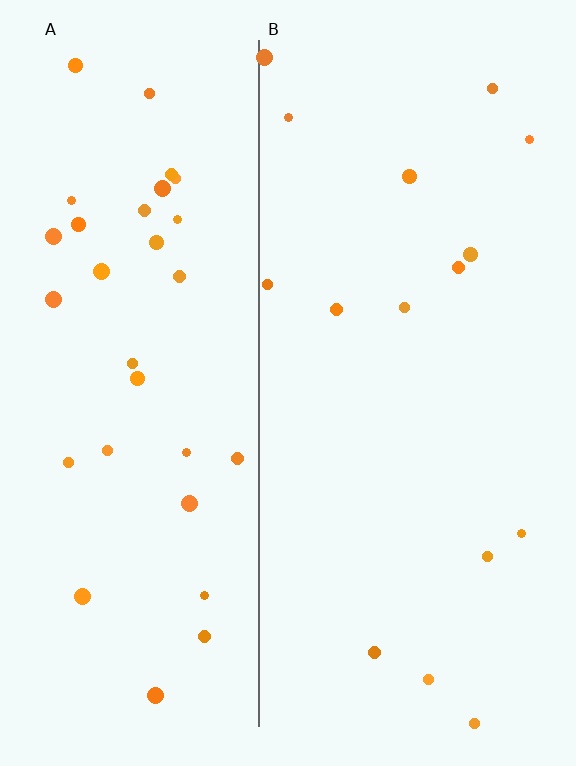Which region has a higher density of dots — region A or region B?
A (the left).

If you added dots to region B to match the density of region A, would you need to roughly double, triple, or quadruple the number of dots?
Approximately double.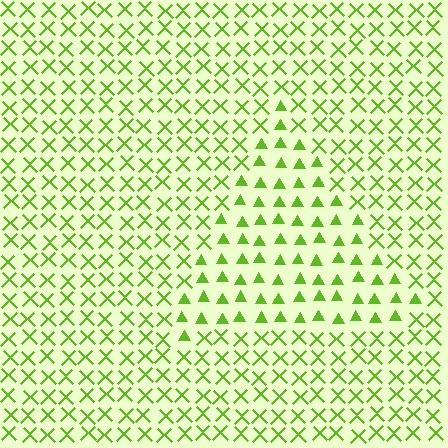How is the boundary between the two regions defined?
The boundary is defined by a change in element shape: triangles inside vs. X marks outside. All elements share the same color and spacing.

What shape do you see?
I see a triangle.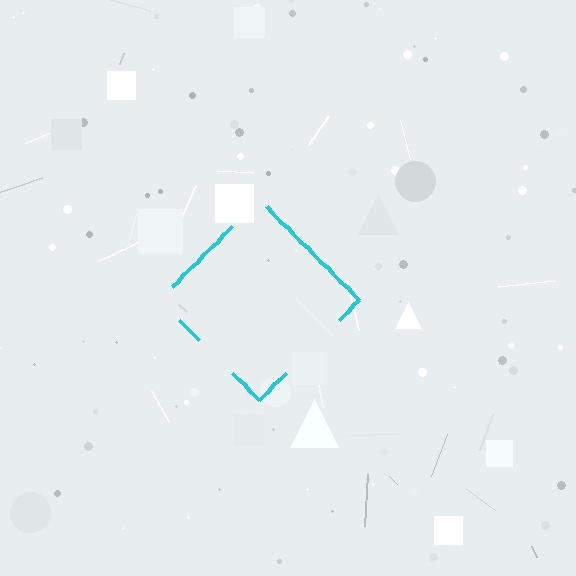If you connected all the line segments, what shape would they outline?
They would outline a diamond.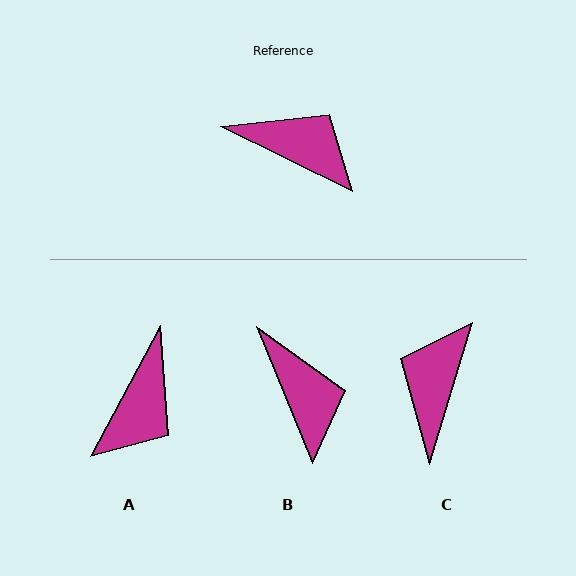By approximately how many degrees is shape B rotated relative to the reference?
Approximately 41 degrees clockwise.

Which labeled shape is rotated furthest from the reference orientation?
C, about 99 degrees away.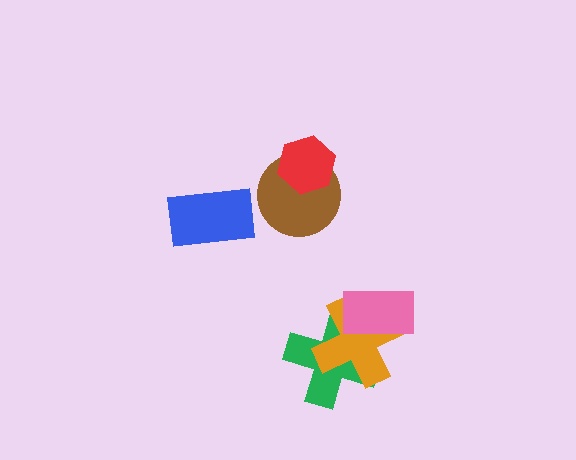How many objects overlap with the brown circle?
1 object overlaps with the brown circle.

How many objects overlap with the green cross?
2 objects overlap with the green cross.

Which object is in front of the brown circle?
The red hexagon is in front of the brown circle.